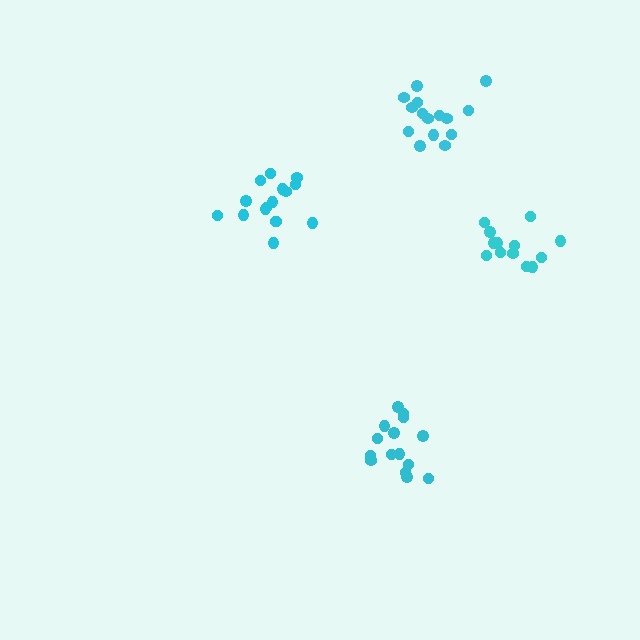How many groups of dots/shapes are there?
There are 4 groups.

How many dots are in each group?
Group 1: 13 dots, Group 2: 16 dots, Group 3: 15 dots, Group 4: 15 dots (59 total).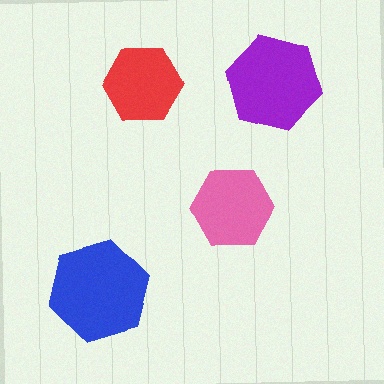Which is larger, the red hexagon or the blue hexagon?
The blue one.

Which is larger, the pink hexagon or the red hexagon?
The pink one.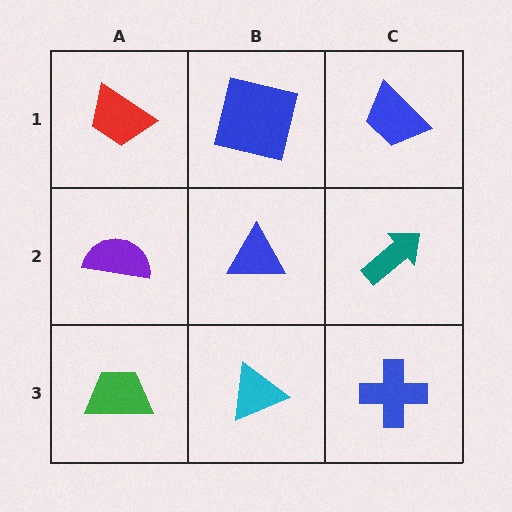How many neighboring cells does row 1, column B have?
3.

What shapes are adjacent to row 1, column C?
A teal arrow (row 2, column C), a blue square (row 1, column B).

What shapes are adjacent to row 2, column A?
A red trapezoid (row 1, column A), a green trapezoid (row 3, column A), a blue triangle (row 2, column B).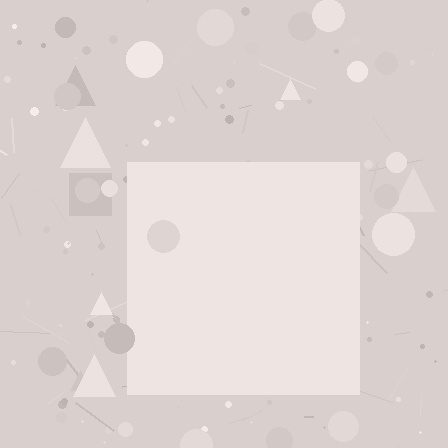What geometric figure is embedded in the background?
A square is embedded in the background.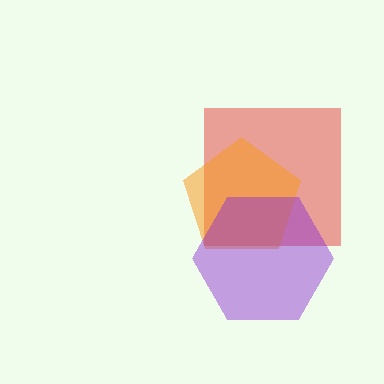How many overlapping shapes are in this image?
There are 3 overlapping shapes in the image.